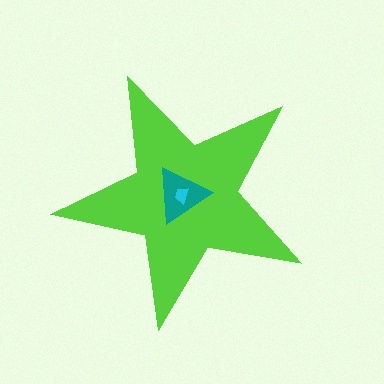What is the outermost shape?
The lime star.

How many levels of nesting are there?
3.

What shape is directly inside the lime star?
The teal triangle.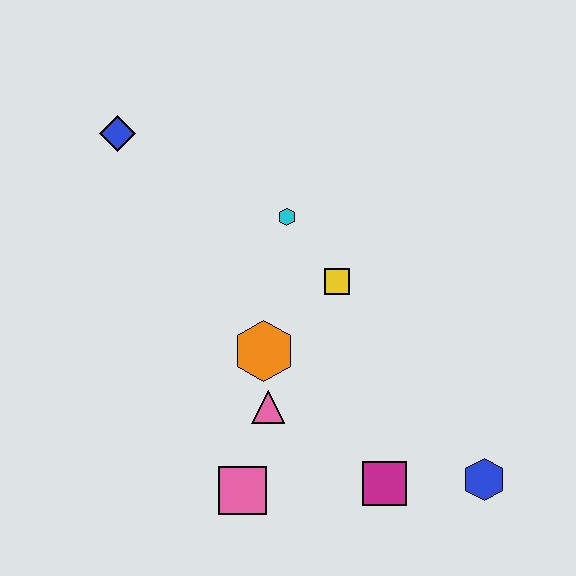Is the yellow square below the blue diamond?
Yes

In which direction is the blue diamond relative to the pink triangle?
The blue diamond is above the pink triangle.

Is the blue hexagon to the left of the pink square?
No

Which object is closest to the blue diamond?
The cyan hexagon is closest to the blue diamond.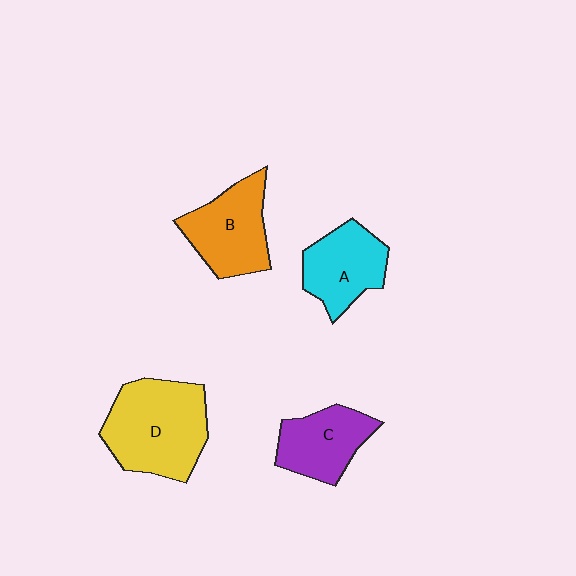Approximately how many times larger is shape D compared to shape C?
Approximately 1.6 times.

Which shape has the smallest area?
Shape C (purple).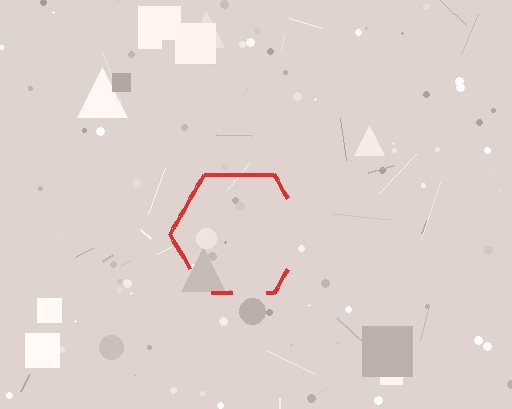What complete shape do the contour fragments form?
The contour fragments form a hexagon.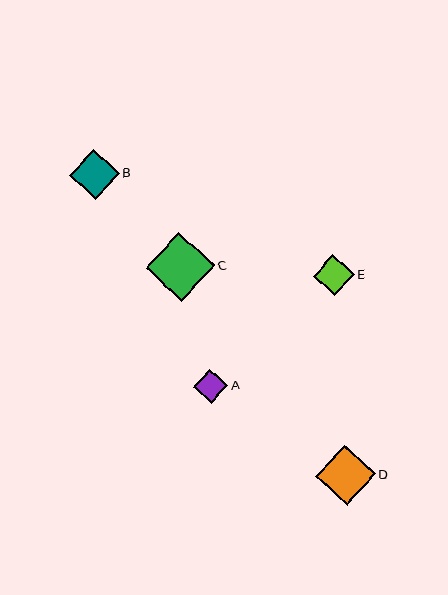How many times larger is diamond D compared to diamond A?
Diamond D is approximately 1.7 times the size of diamond A.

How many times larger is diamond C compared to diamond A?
Diamond C is approximately 2.0 times the size of diamond A.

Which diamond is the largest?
Diamond C is the largest with a size of approximately 69 pixels.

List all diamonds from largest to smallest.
From largest to smallest: C, D, B, E, A.